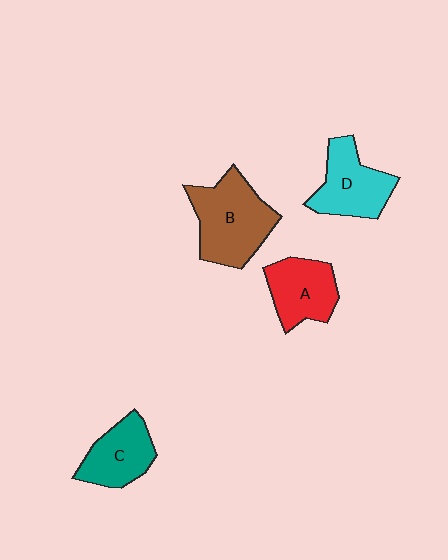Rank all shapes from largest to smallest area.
From largest to smallest: B (brown), D (cyan), A (red), C (teal).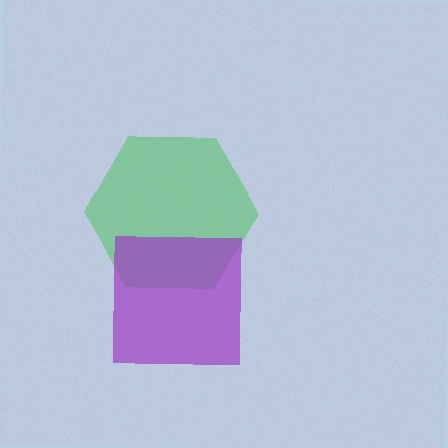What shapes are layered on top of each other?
The layered shapes are: a green hexagon, a purple square.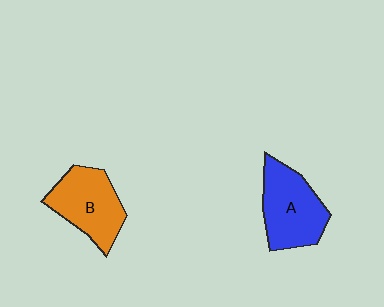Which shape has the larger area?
Shape A (blue).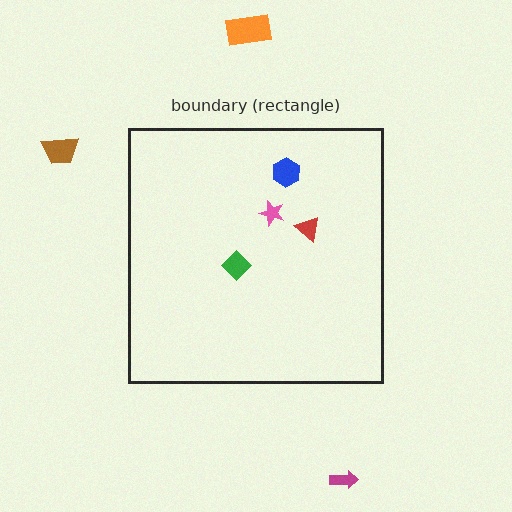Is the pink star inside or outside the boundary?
Inside.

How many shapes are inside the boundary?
4 inside, 3 outside.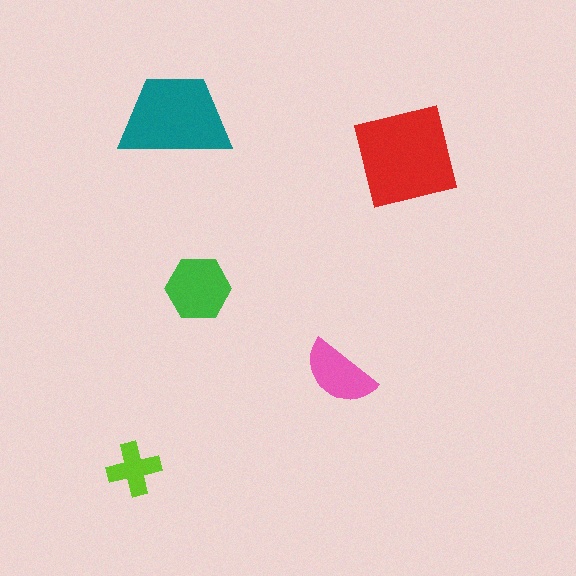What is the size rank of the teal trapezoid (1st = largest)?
2nd.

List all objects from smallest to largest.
The lime cross, the pink semicircle, the green hexagon, the teal trapezoid, the red square.